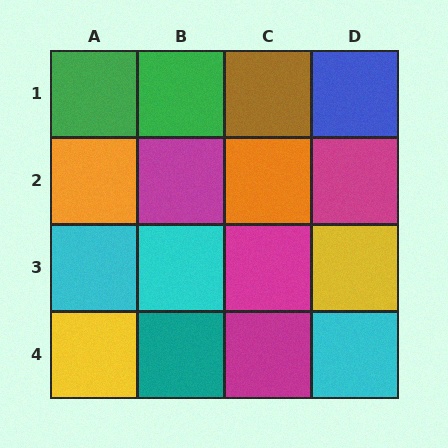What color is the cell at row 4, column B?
Teal.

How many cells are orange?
2 cells are orange.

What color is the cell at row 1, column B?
Green.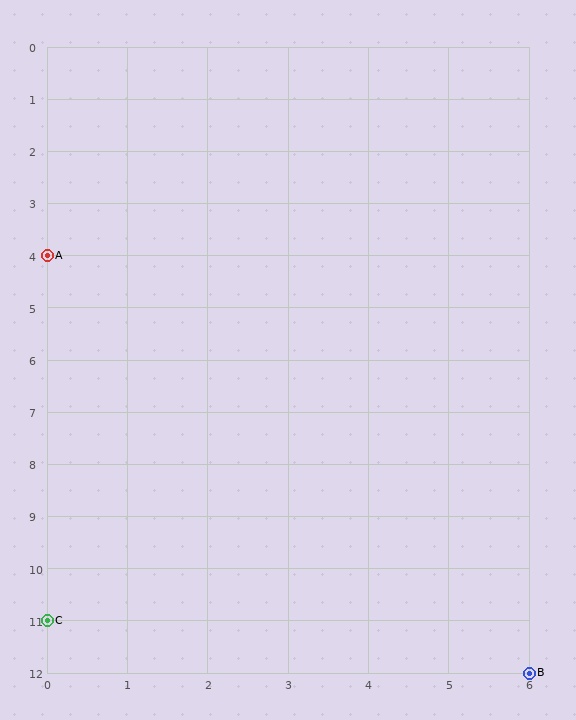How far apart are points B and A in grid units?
Points B and A are 6 columns and 8 rows apart (about 10.0 grid units diagonally).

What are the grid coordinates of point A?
Point A is at grid coordinates (0, 4).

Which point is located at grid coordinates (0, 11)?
Point C is at (0, 11).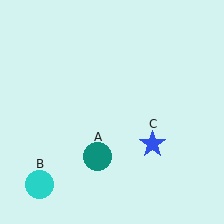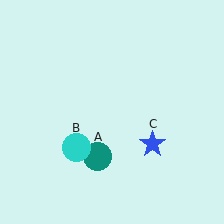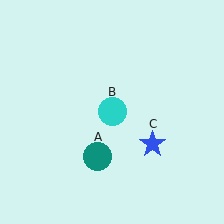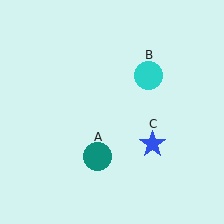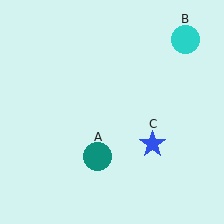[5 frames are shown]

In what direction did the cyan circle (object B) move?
The cyan circle (object B) moved up and to the right.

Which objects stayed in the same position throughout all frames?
Teal circle (object A) and blue star (object C) remained stationary.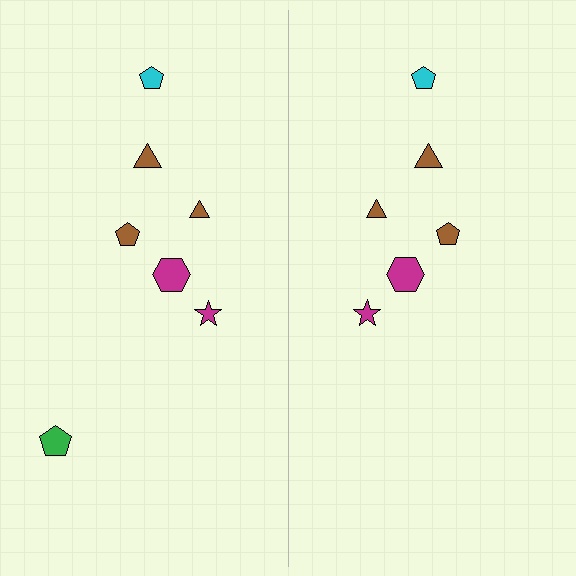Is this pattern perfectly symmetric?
No, the pattern is not perfectly symmetric. A green pentagon is missing from the right side.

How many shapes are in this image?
There are 13 shapes in this image.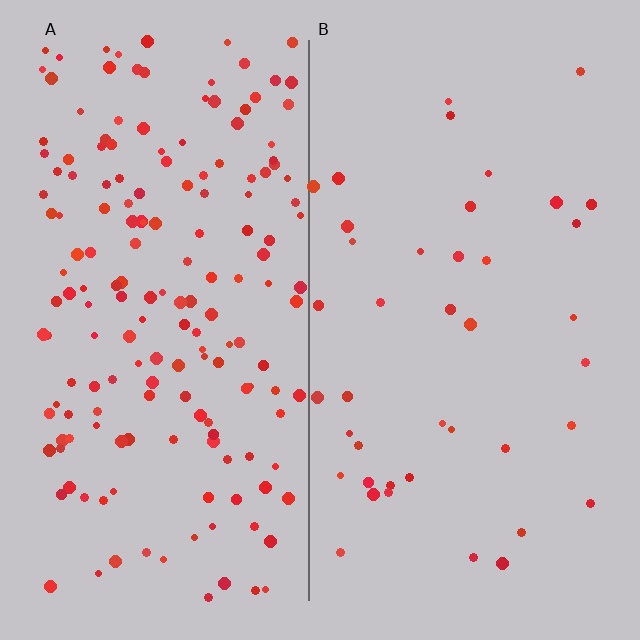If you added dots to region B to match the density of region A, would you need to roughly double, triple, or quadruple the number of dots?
Approximately quadruple.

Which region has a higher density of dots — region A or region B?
A (the left).